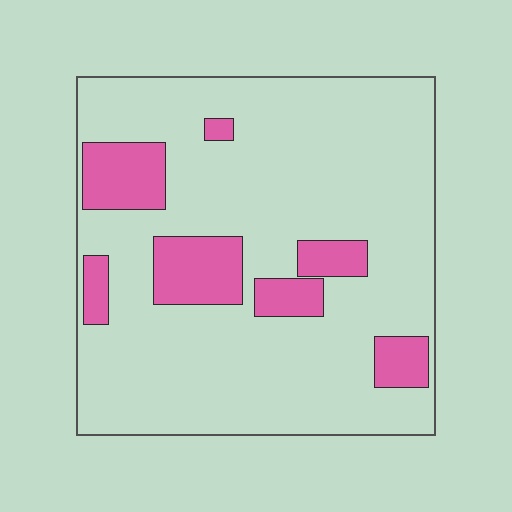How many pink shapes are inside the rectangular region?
7.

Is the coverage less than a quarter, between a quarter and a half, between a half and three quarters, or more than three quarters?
Less than a quarter.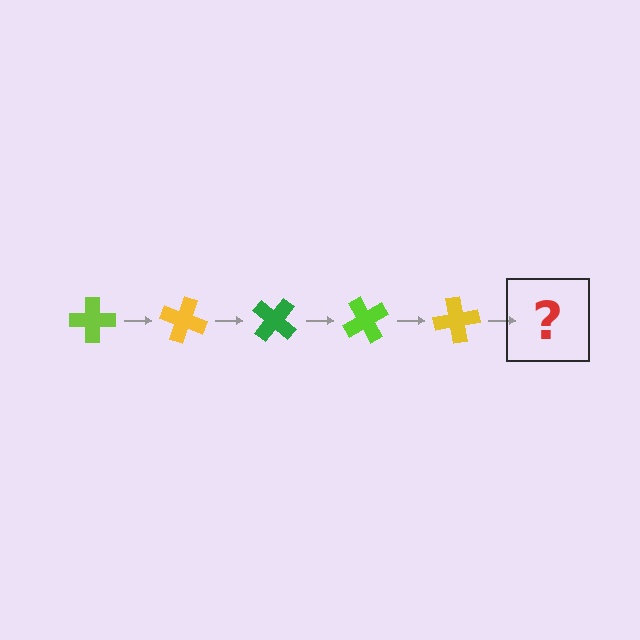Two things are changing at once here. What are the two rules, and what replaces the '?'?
The two rules are that it rotates 20 degrees each step and the color cycles through lime, yellow, and green. The '?' should be a green cross, rotated 100 degrees from the start.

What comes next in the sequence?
The next element should be a green cross, rotated 100 degrees from the start.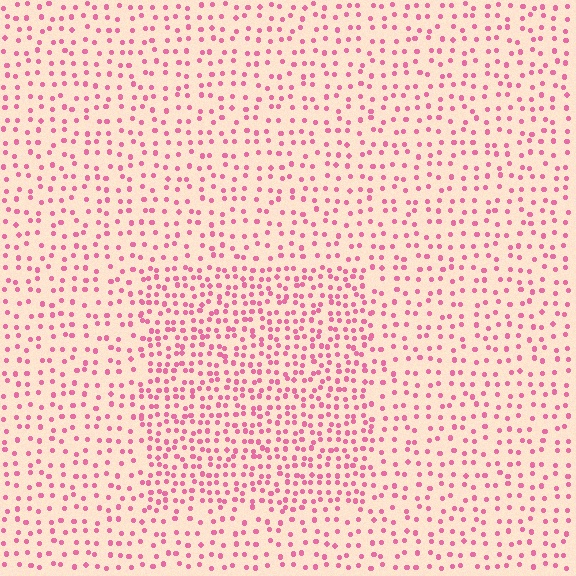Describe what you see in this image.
The image contains small pink elements arranged at two different densities. A rectangle-shaped region is visible where the elements are more densely packed than the surrounding area.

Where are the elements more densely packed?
The elements are more densely packed inside the rectangle boundary.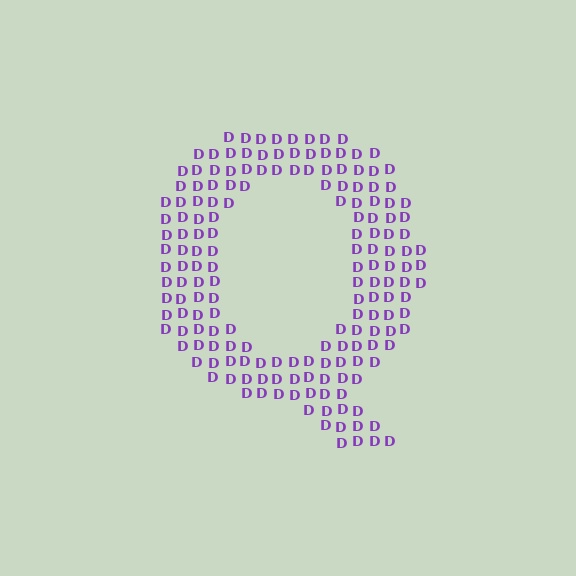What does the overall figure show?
The overall figure shows the letter Q.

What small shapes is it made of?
It is made of small letter D's.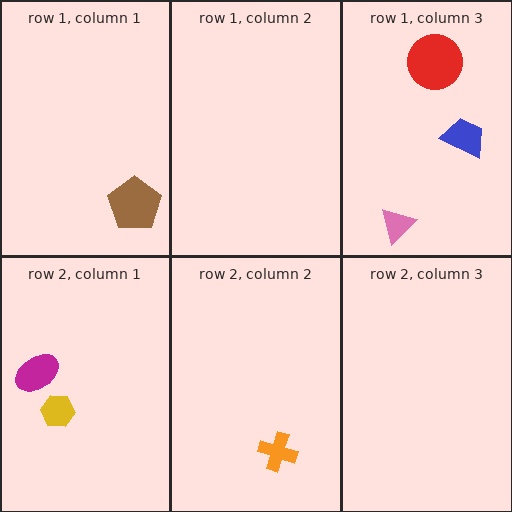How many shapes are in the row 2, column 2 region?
1.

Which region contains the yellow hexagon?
The row 2, column 1 region.